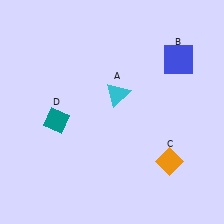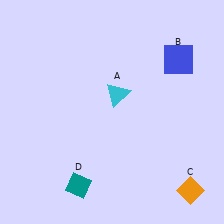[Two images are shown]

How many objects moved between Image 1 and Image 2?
2 objects moved between the two images.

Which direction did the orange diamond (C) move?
The orange diamond (C) moved down.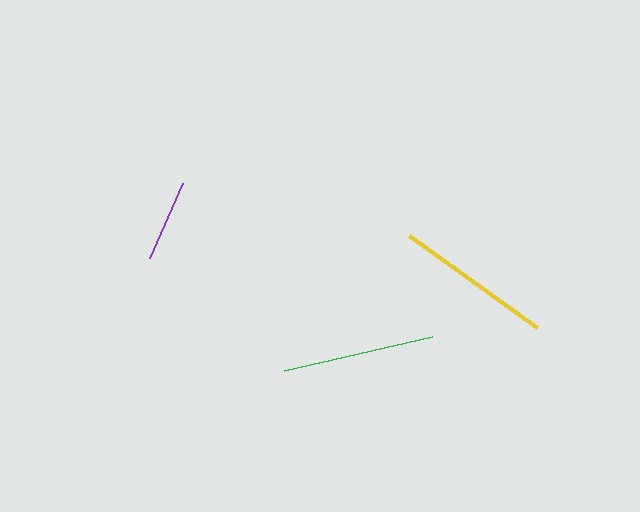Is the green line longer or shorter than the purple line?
The green line is longer than the purple line.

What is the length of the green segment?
The green segment is approximately 152 pixels long.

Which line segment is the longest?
The yellow line is the longest at approximately 157 pixels.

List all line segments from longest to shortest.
From longest to shortest: yellow, green, purple.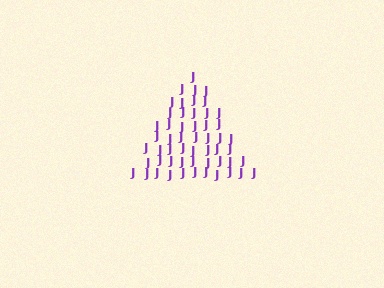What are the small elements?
The small elements are letter J's.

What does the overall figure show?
The overall figure shows a triangle.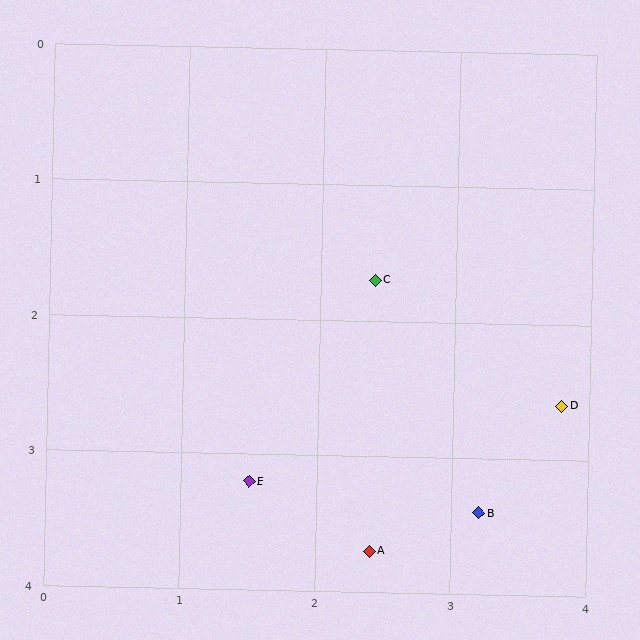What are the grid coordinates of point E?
Point E is at approximately (1.5, 3.2).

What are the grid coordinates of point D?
Point D is at approximately (3.8, 2.6).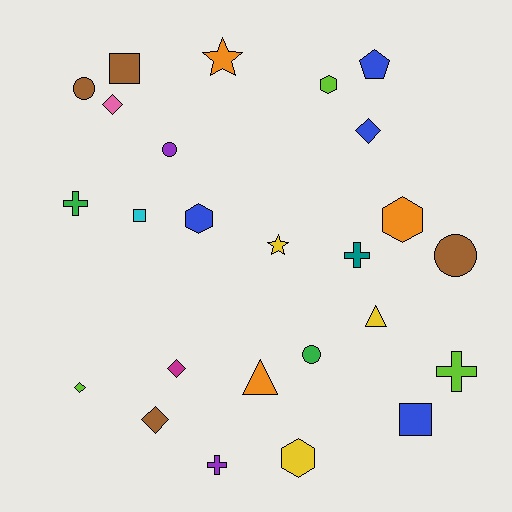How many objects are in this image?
There are 25 objects.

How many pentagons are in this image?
There is 1 pentagon.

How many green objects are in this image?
There are 2 green objects.